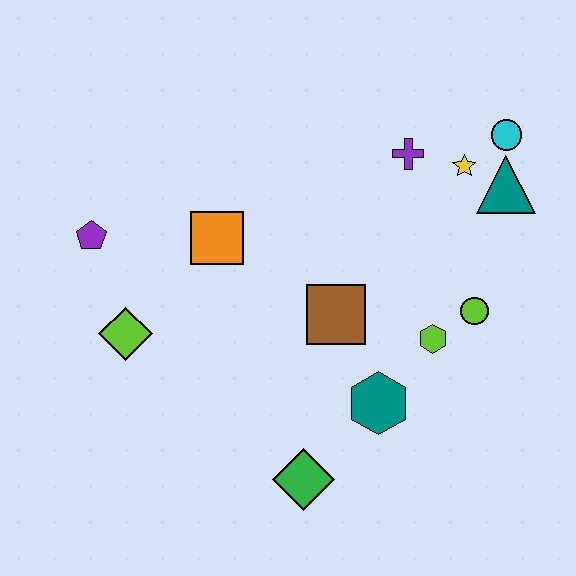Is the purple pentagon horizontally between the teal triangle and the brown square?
No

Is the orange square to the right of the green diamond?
No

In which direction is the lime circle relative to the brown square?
The lime circle is to the right of the brown square.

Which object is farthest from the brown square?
The purple pentagon is farthest from the brown square.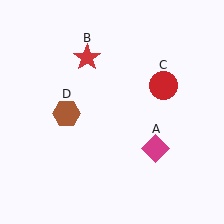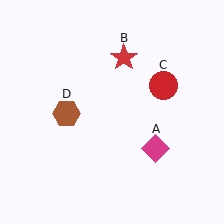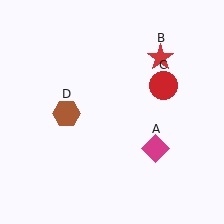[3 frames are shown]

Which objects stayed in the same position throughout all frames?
Magenta diamond (object A) and red circle (object C) and brown hexagon (object D) remained stationary.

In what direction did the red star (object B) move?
The red star (object B) moved right.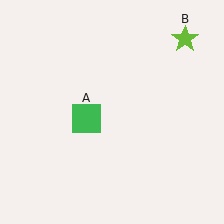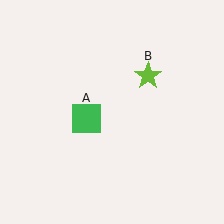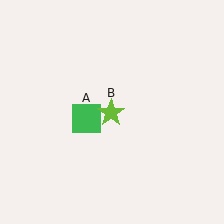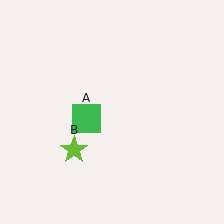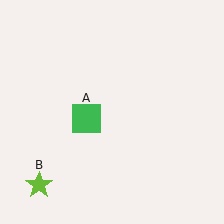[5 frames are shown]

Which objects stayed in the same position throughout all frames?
Green square (object A) remained stationary.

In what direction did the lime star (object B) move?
The lime star (object B) moved down and to the left.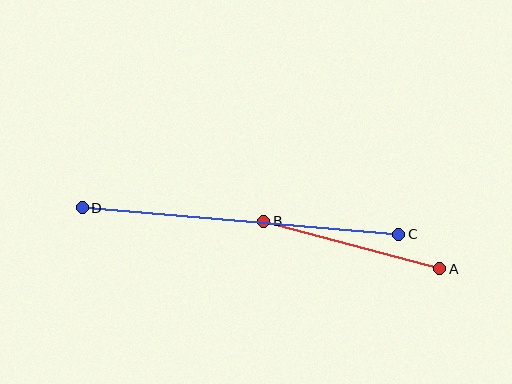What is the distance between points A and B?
The distance is approximately 182 pixels.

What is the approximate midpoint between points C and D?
The midpoint is at approximately (240, 221) pixels.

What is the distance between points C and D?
The distance is approximately 318 pixels.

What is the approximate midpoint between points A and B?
The midpoint is at approximately (352, 245) pixels.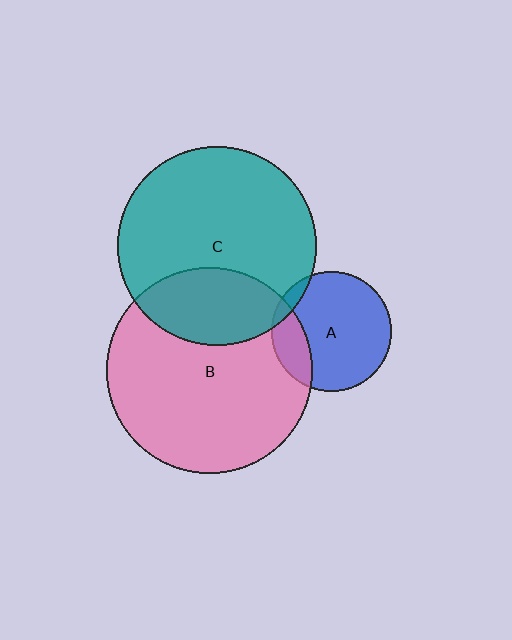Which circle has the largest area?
Circle B (pink).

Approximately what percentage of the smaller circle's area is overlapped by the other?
Approximately 20%.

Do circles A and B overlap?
Yes.